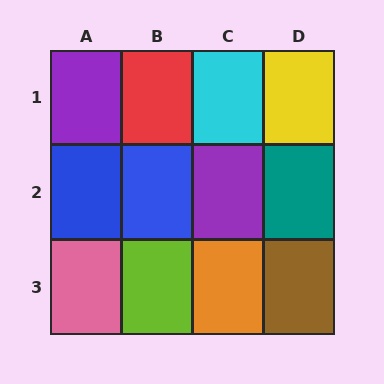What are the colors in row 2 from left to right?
Blue, blue, purple, teal.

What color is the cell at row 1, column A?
Purple.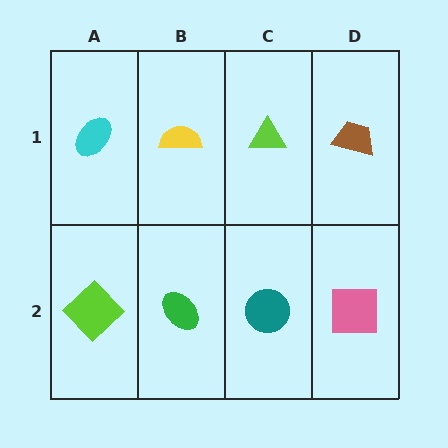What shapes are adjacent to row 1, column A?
A lime diamond (row 2, column A), a yellow semicircle (row 1, column B).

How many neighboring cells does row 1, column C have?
3.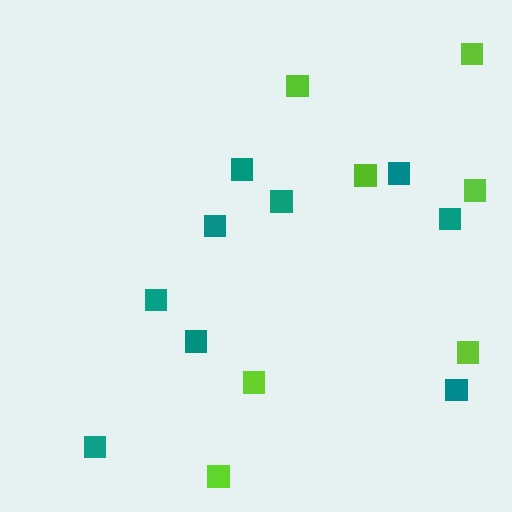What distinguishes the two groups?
There are 2 groups: one group of lime squares (7) and one group of teal squares (9).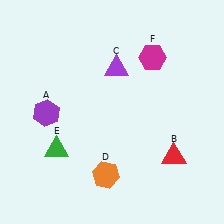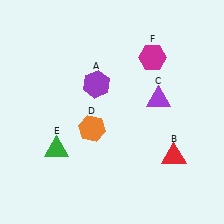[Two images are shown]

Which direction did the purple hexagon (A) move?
The purple hexagon (A) moved right.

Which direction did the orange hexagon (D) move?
The orange hexagon (D) moved up.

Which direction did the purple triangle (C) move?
The purple triangle (C) moved right.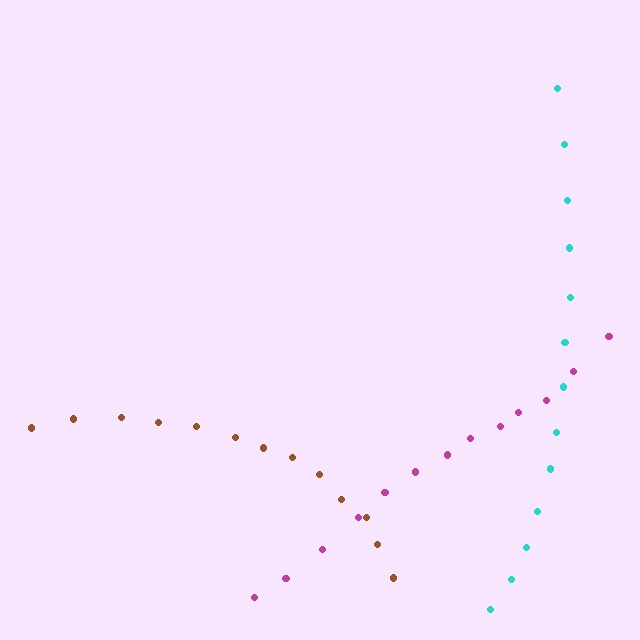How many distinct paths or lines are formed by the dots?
There are 3 distinct paths.